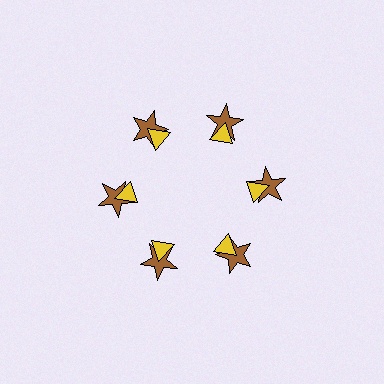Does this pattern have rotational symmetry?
Yes, this pattern has 6-fold rotational symmetry. It looks the same after rotating 60 degrees around the center.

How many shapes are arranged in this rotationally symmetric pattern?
There are 12 shapes, arranged in 6 groups of 2.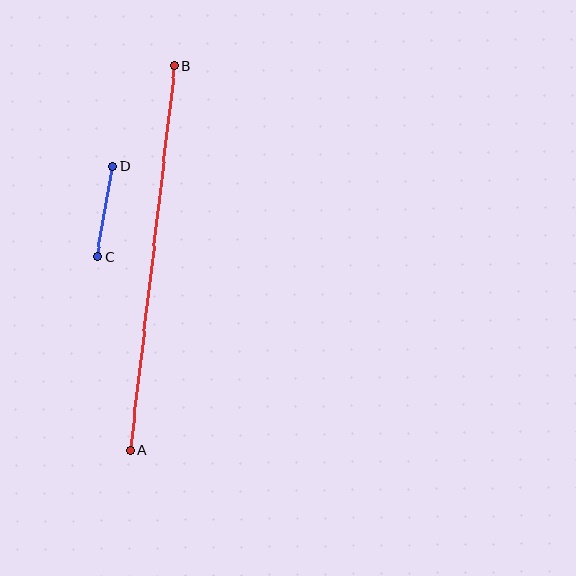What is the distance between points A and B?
The distance is approximately 387 pixels.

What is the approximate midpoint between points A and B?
The midpoint is at approximately (152, 258) pixels.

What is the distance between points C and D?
The distance is approximately 92 pixels.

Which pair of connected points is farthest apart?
Points A and B are farthest apart.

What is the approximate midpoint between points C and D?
The midpoint is at approximately (105, 212) pixels.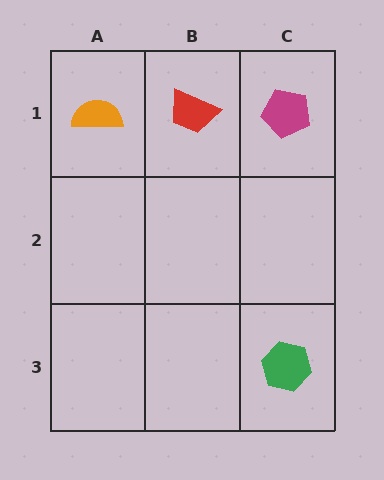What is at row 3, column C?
A green hexagon.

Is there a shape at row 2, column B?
No, that cell is empty.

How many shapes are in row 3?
1 shape.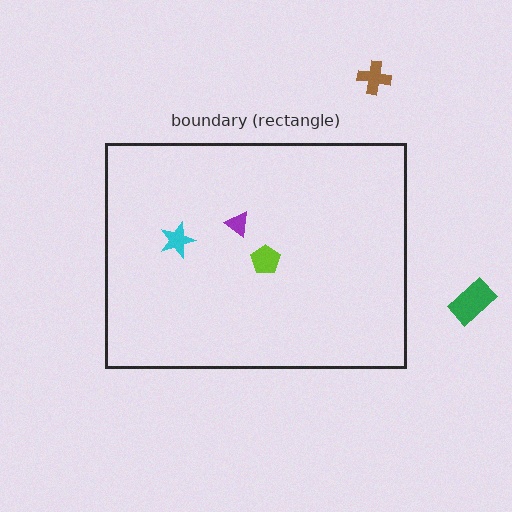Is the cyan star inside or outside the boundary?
Inside.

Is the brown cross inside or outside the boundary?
Outside.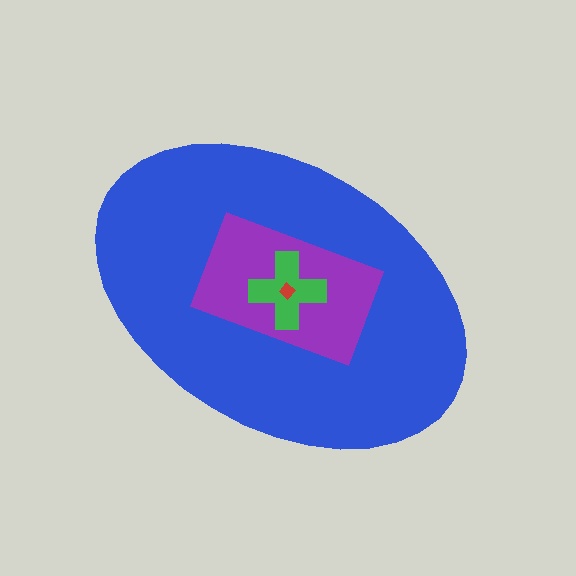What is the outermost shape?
The blue ellipse.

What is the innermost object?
The red diamond.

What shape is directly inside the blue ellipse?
The purple rectangle.